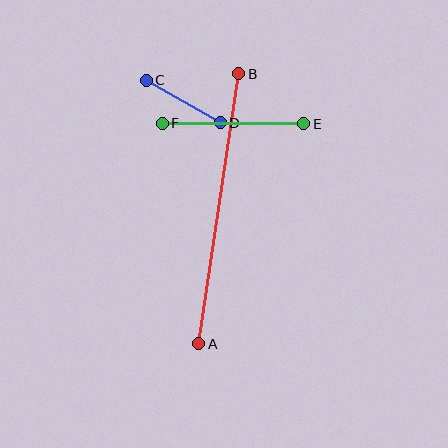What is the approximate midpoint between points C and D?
The midpoint is at approximately (183, 101) pixels.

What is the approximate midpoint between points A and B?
The midpoint is at approximately (219, 209) pixels.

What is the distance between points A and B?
The distance is approximately 273 pixels.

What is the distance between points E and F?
The distance is approximately 141 pixels.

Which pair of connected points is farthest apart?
Points A and B are farthest apart.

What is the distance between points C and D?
The distance is approximately 85 pixels.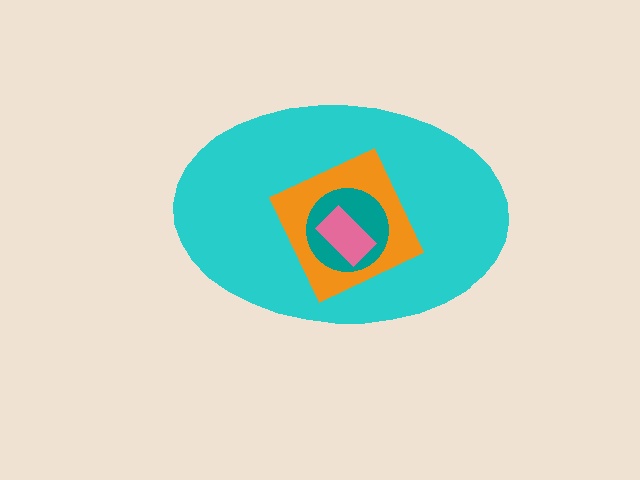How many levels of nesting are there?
4.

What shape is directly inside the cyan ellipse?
The orange diamond.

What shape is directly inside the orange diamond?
The teal circle.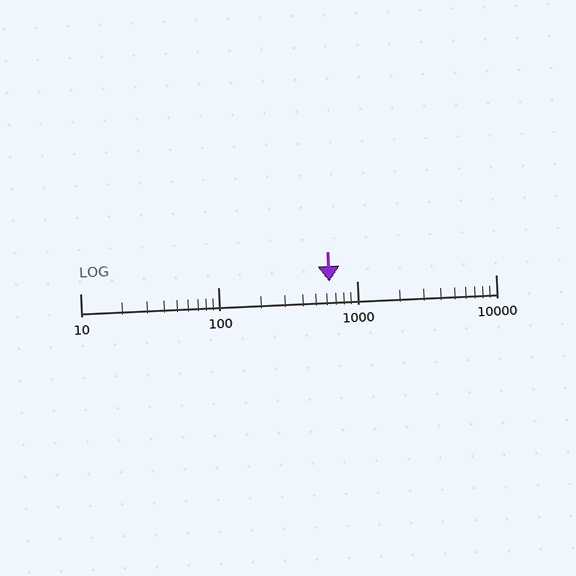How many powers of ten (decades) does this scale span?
The scale spans 3 decades, from 10 to 10000.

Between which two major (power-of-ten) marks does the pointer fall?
The pointer is between 100 and 1000.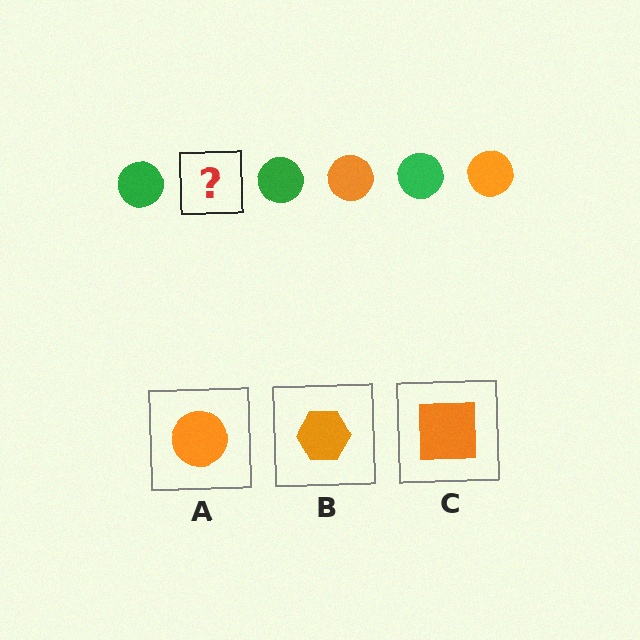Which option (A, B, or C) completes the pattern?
A.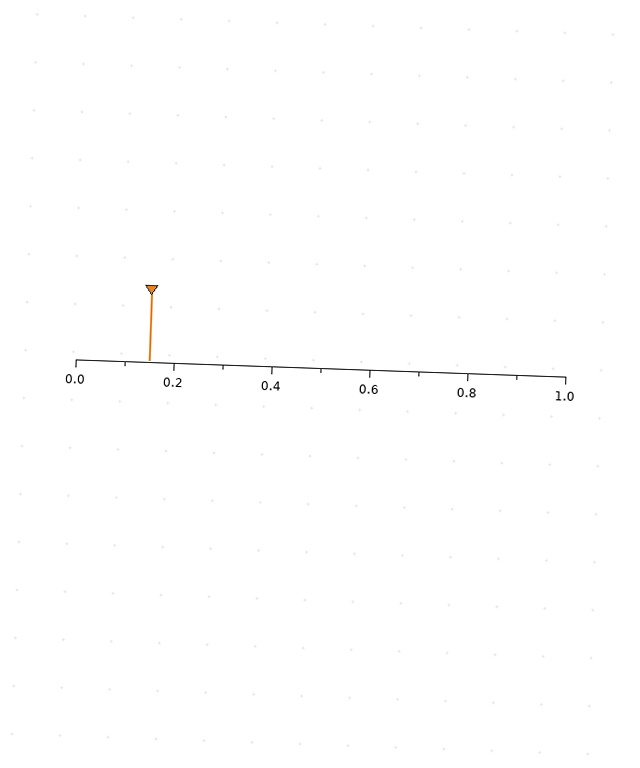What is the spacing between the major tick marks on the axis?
The major ticks are spaced 0.2 apart.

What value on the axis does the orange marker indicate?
The marker indicates approximately 0.15.